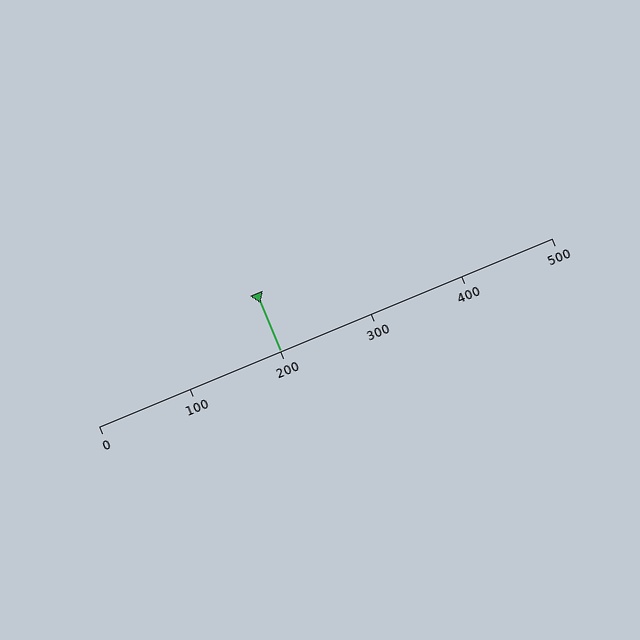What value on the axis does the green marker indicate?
The marker indicates approximately 200.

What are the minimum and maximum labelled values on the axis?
The axis runs from 0 to 500.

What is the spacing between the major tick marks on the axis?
The major ticks are spaced 100 apart.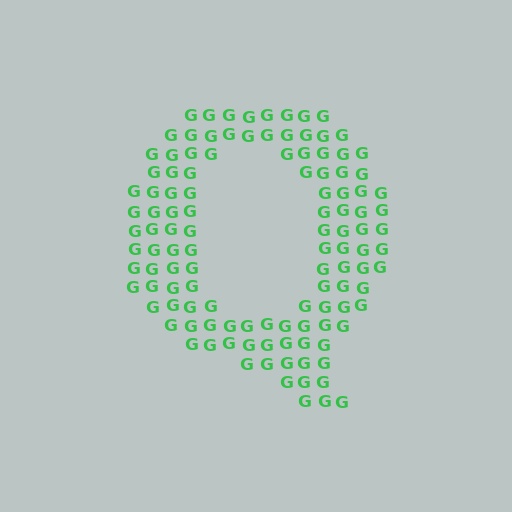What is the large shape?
The large shape is the letter Q.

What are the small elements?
The small elements are letter G's.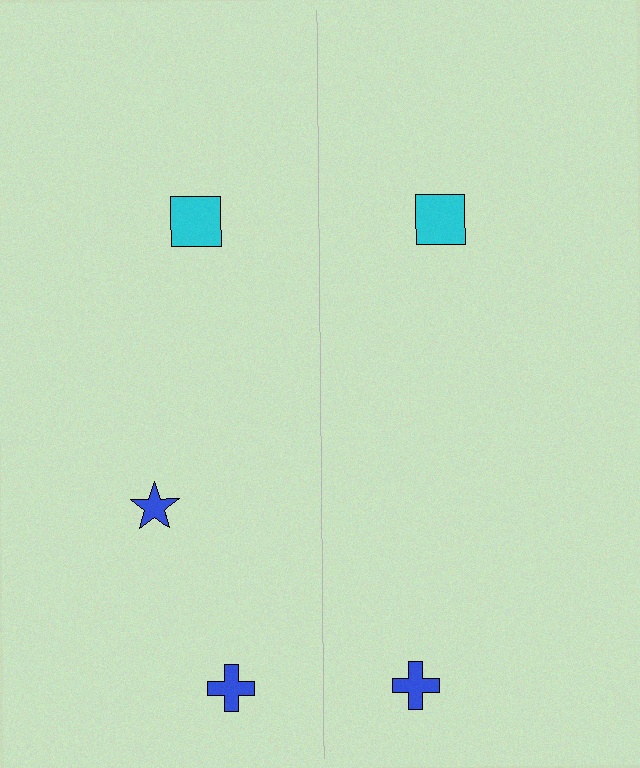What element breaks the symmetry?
A blue star is missing from the right side.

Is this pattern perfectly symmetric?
No, the pattern is not perfectly symmetric. A blue star is missing from the right side.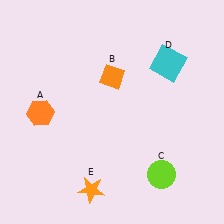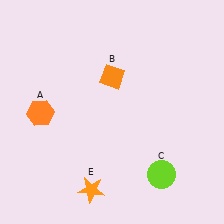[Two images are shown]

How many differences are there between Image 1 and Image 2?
There is 1 difference between the two images.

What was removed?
The cyan square (D) was removed in Image 2.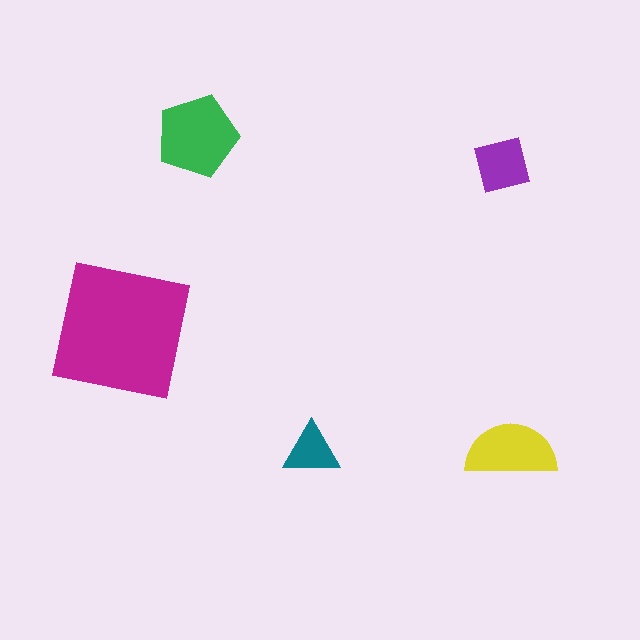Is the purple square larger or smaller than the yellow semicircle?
Smaller.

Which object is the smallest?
The teal triangle.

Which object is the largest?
The magenta square.